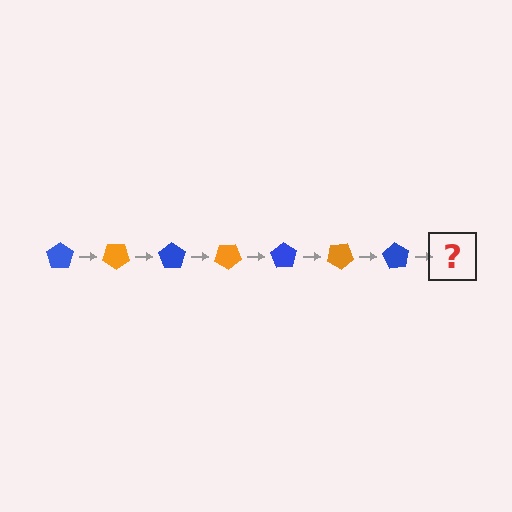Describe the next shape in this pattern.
It should be an orange pentagon, rotated 245 degrees from the start.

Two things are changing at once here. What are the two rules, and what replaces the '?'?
The two rules are that it rotates 35 degrees each step and the color cycles through blue and orange. The '?' should be an orange pentagon, rotated 245 degrees from the start.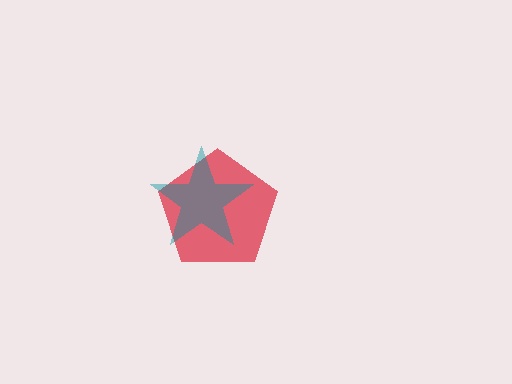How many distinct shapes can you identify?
There are 2 distinct shapes: a red pentagon, a teal star.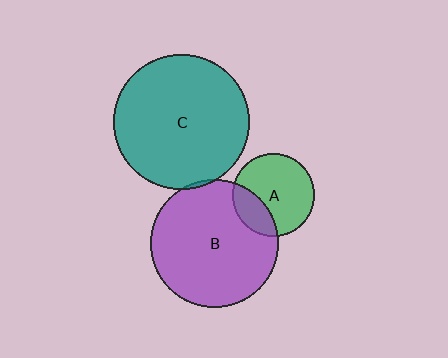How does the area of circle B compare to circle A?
Approximately 2.4 times.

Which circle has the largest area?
Circle C (teal).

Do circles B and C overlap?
Yes.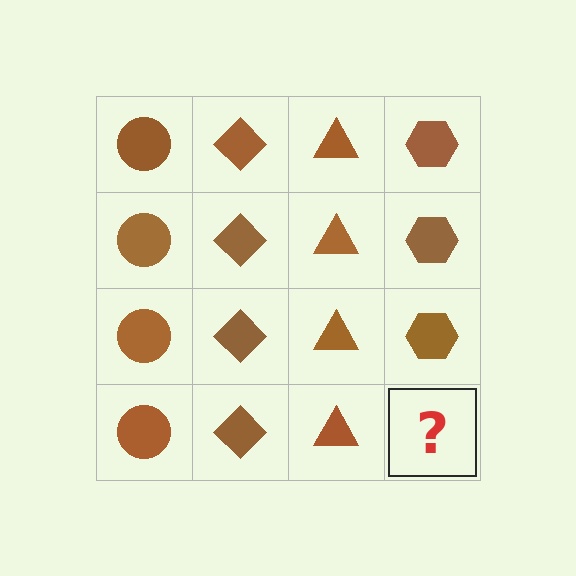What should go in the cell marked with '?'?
The missing cell should contain a brown hexagon.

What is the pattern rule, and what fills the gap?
The rule is that each column has a consistent shape. The gap should be filled with a brown hexagon.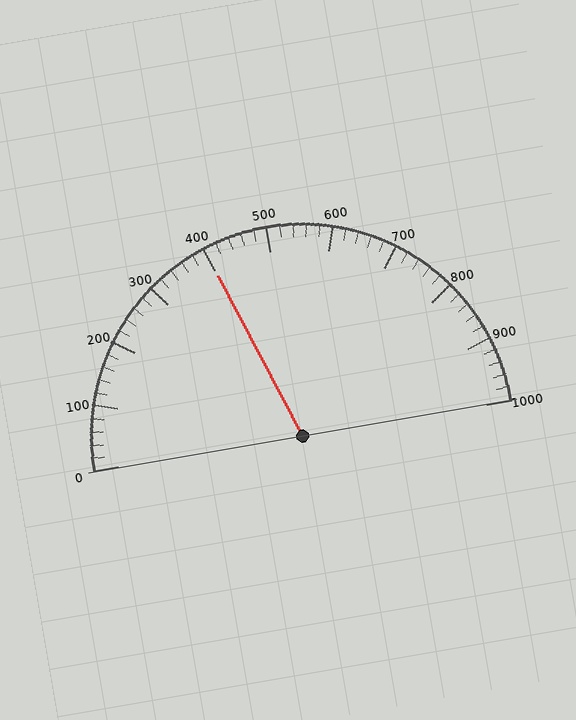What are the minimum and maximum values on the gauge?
The gauge ranges from 0 to 1000.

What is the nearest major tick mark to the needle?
The nearest major tick mark is 400.